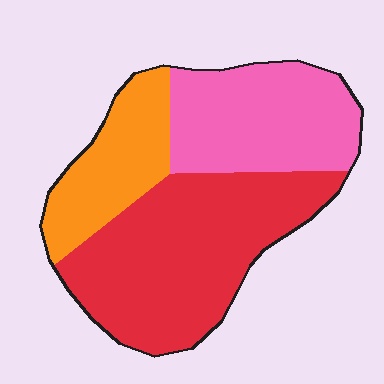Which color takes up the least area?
Orange, at roughly 20%.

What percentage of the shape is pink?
Pink covers about 30% of the shape.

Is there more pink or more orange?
Pink.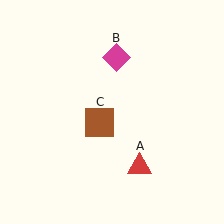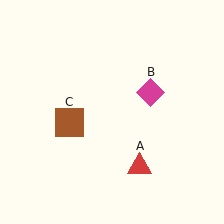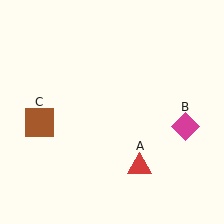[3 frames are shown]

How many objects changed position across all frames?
2 objects changed position: magenta diamond (object B), brown square (object C).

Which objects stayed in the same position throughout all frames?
Red triangle (object A) remained stationary.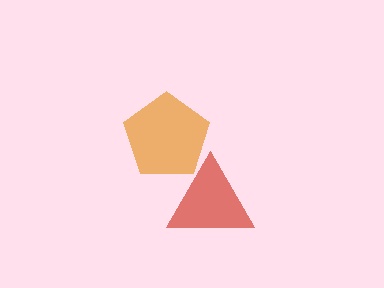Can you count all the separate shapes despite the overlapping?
Yes, there are 2 separate shapes.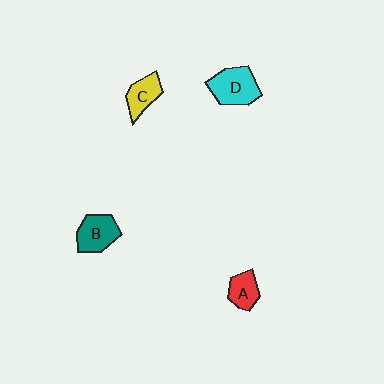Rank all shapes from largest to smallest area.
From largest to smallest: D (cyan), B (teal), C (yellow), A (red).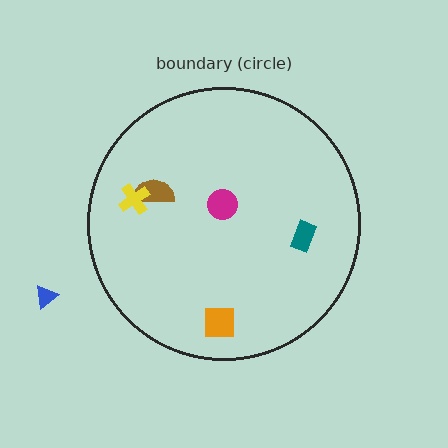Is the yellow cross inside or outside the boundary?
Inside.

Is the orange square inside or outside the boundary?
Inside.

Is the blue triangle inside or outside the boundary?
Outside.